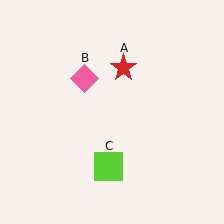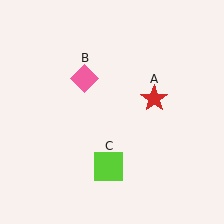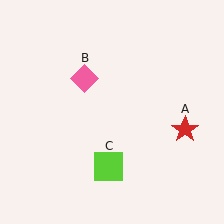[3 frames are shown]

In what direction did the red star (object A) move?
The red star (object A) moved down and to the right.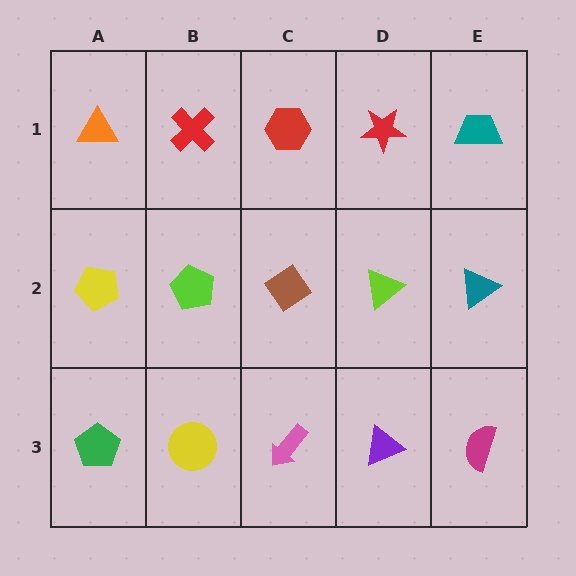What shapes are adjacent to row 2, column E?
A teal trapezoid (row 1, column E), a magenta semicircle (row 3, column E), a lime triangle (row 2, column D).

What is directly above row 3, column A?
A yellow pentagon.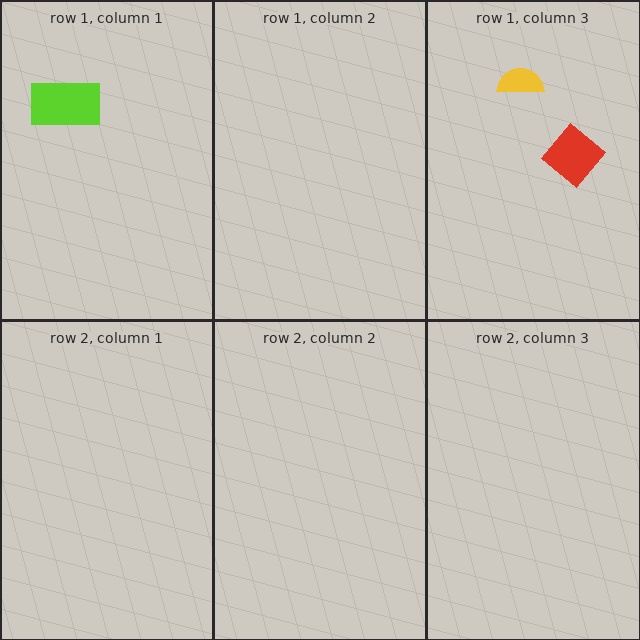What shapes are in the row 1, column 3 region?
The red diamond, the yellow semicircle.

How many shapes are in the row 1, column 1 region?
1.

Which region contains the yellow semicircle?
The row 1, column 3 region.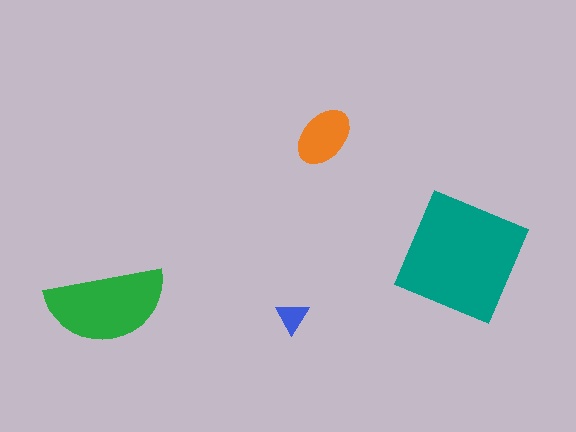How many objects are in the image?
There are 4 objects in the image.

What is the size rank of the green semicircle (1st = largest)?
2nd.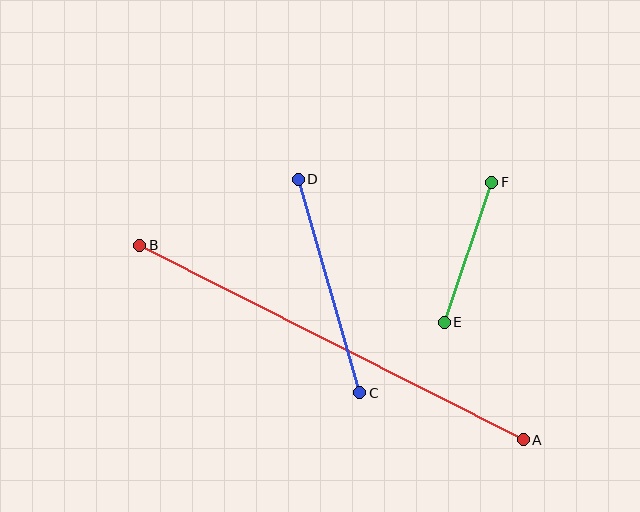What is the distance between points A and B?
The distance is approximately 430 pixels.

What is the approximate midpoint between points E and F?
The midpoint is at approximately (468, 252) pixels.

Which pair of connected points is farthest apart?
Points A and B are farthest apart.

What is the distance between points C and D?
The distance is approximately 222 pixels.